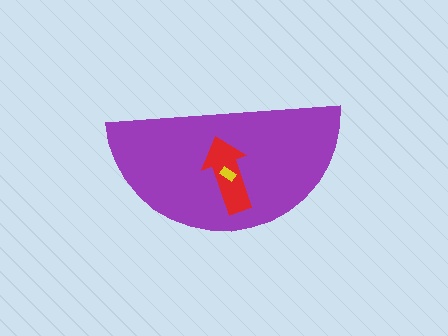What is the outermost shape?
The purple semicircle.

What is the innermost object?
The yellow rectangle.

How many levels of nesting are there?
3.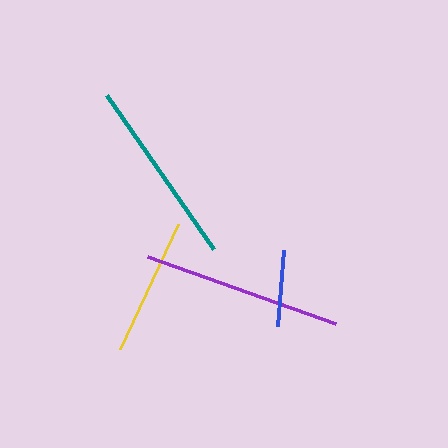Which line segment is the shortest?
The blue line is the shortest at approximately 76 pixels.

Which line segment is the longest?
The purple line is the longest at approximately 199 pixels.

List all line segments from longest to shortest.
From longest to shortest: purple, teal, yellow, blue.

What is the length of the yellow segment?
The yellow segment is approximately 138 pixels long.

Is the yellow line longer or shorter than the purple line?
The purple line is longer than the yellow line.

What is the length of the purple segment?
The purple segment is approximately 199 pixels long.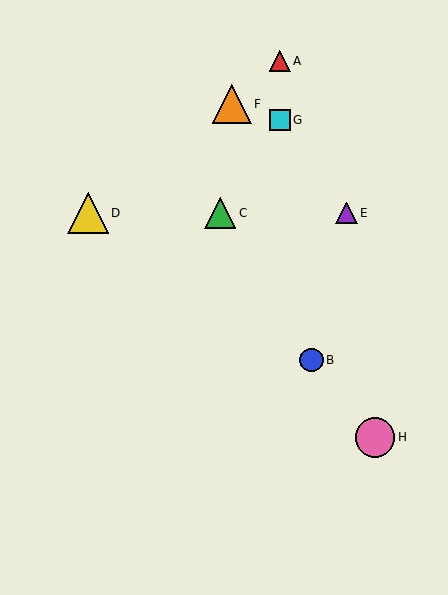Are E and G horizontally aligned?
No, E is at y≈213 and G is at y≈120.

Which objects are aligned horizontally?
Objects C, D, E are aligned horizontally.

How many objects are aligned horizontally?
3 objects (C, D, E) are aligned horizontally.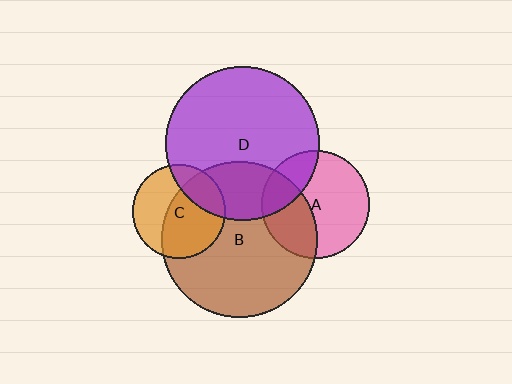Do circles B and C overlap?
Yes.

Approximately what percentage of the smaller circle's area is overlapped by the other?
Approximately 60%.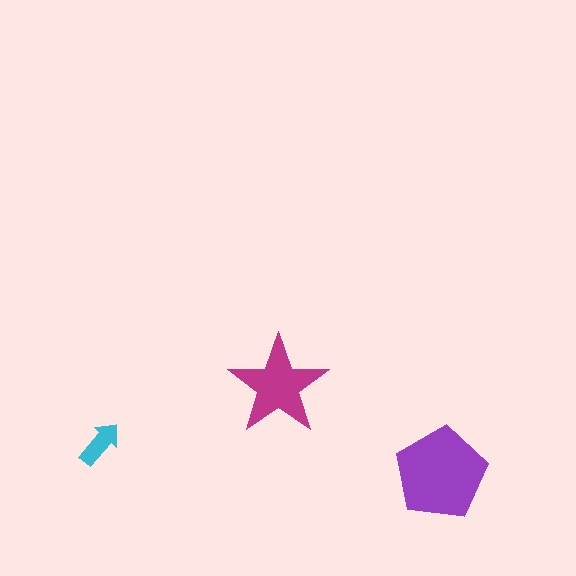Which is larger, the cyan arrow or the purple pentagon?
The purple pentagon.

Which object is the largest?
The purple pentagon.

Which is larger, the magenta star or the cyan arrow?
The magenta star.